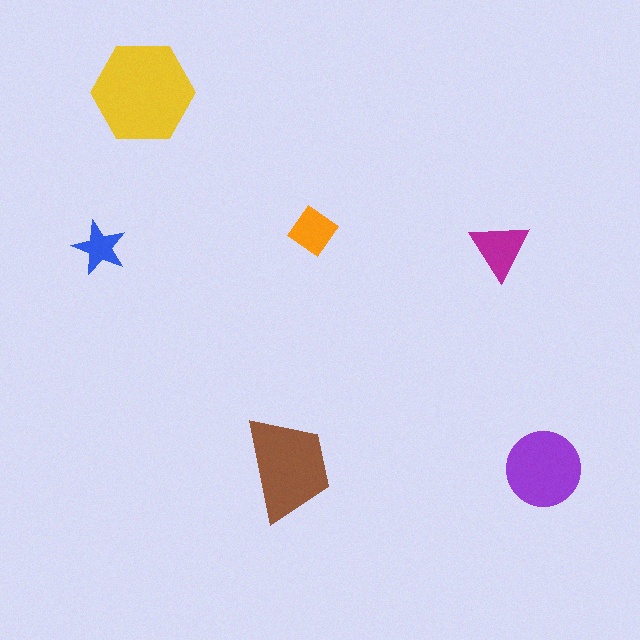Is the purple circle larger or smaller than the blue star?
Larger.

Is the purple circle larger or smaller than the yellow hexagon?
Smaller.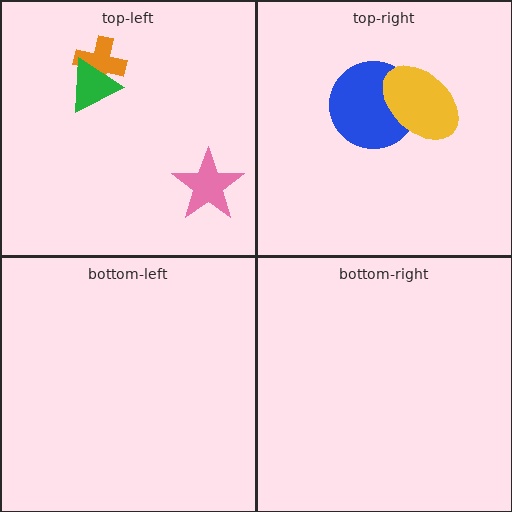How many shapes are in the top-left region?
3.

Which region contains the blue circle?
The top-right region.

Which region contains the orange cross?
The top-left region.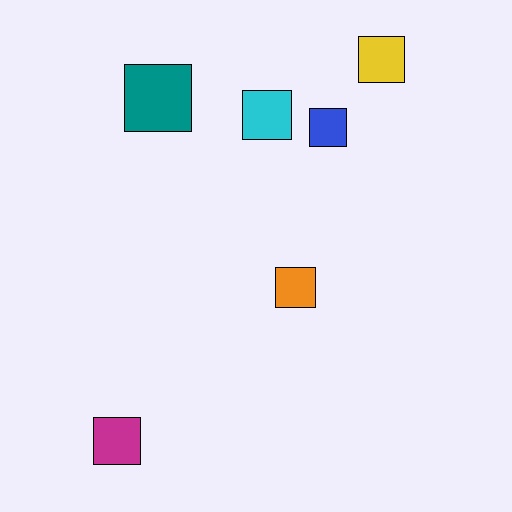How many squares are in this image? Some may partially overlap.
There are 6 squares.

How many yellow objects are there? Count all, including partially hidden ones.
There is 1 yellow object.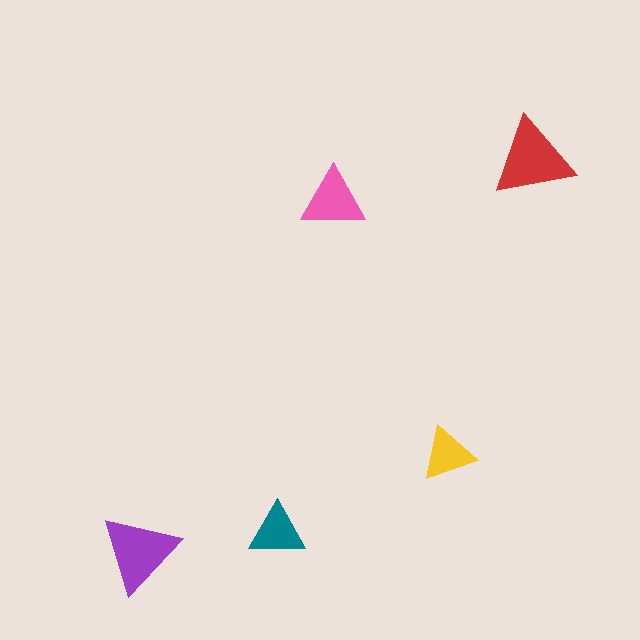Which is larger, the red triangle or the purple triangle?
The red one.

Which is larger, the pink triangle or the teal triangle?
The pink one.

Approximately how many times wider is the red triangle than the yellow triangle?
About 1.5 times wider.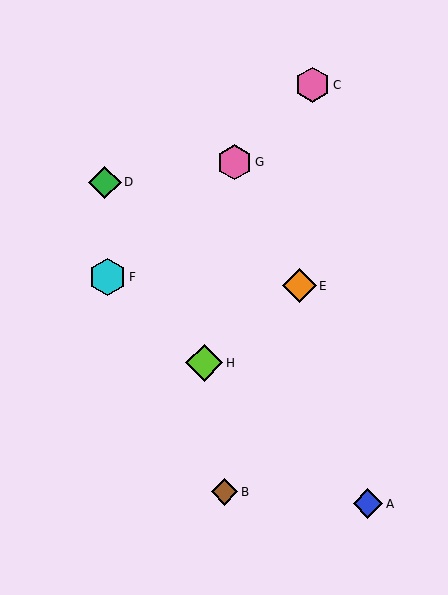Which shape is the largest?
The cyan hexagon (labeled F) is the largest.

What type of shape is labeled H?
Shape H is a lime diamond.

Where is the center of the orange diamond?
The center of the orange diamond is at (299, 286).